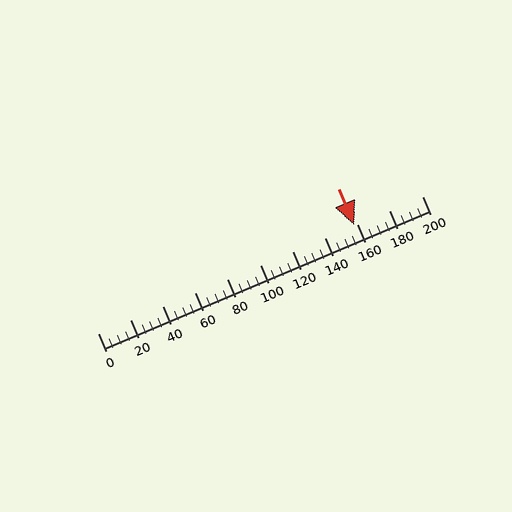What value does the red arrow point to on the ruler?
The red arrow points to approximately 158.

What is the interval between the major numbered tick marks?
The major tick marks are spaced 20 units apart.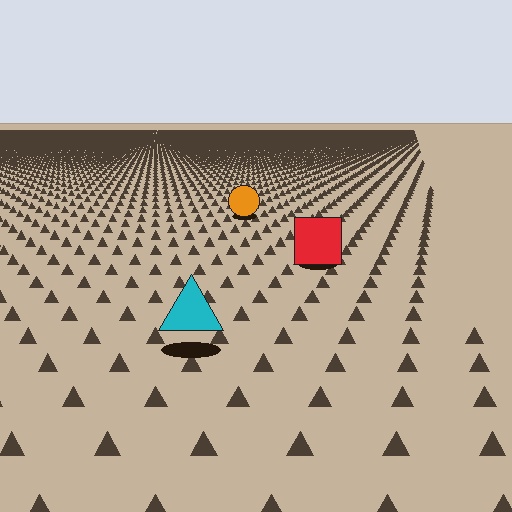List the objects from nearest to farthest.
From nearest to farthest: the cyan triangle, the red square, the orange circle.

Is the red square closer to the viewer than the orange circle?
Yes. The red square is closer — you can tell from the texture gradient: the ground texture is coarser near it.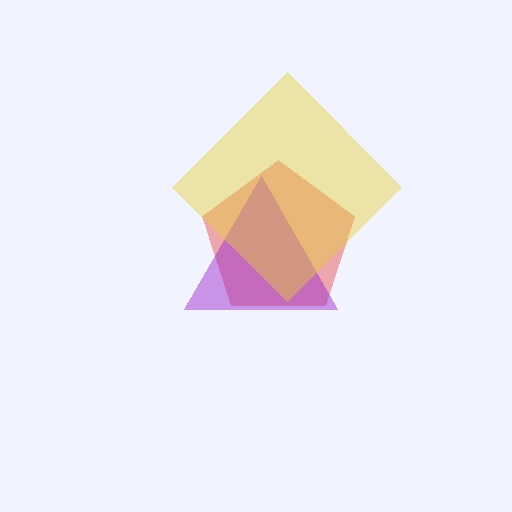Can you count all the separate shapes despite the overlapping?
Yes, there are 3 separate shapes.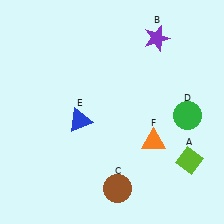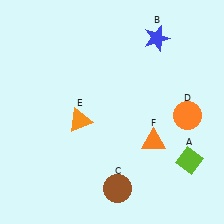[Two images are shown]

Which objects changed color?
B changed from purple to blue. D changed from green to orange. E changed from blue to orange.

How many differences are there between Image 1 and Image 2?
There are 3 differences between the two images.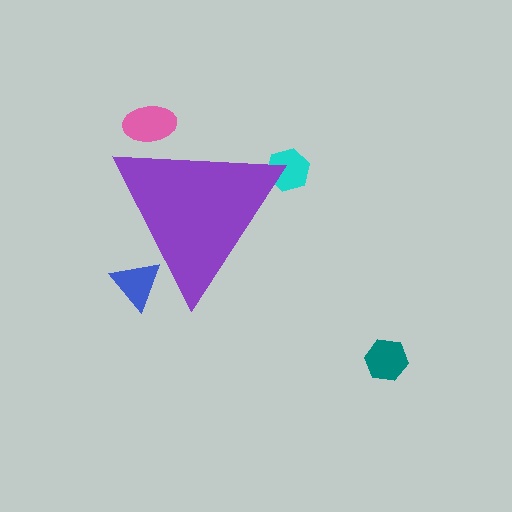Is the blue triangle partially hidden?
Yes, the blue triangle is partially hidden behind the purple triangle.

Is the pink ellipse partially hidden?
Yes, the pink ellipse is partially hidden behind the purple triangle.